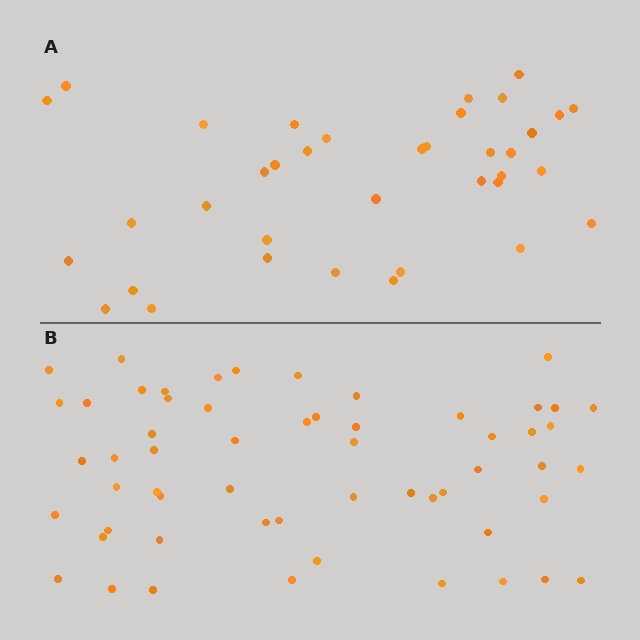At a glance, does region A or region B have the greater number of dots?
Region B (the bottom region) has more dots.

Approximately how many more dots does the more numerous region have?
Region B has approximately 20 more dots than region A.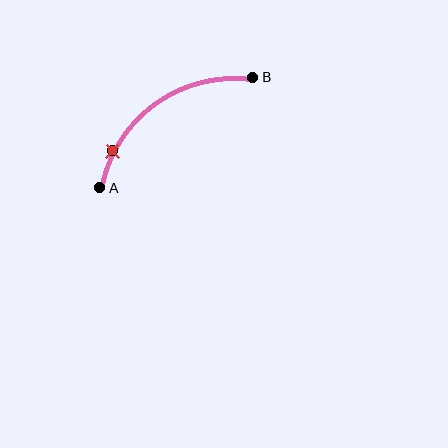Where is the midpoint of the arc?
The arc midpoint is the point on the curve farthest from the straight line joining A and B. It sits above and to the left of that line.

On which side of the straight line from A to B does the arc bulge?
The arc bulges above and to the left of the straight line connecting A and B.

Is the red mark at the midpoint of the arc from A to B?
No. The red mark lies on the arc but is closer to endpoint A. The arc midpoint would be at the point on the curve equidistant along the arc from both A and B.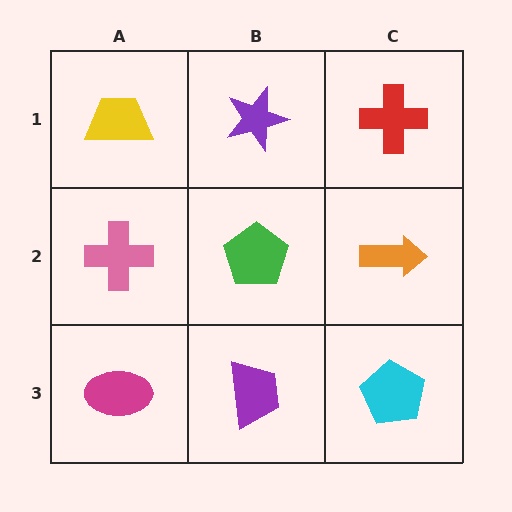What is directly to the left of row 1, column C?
A purple star.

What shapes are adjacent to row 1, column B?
A green pentagon (row 2, column B), a yellow trapezoid (row 1, column A), a red cross (row 1, column C).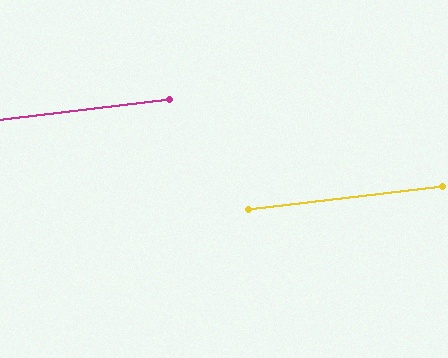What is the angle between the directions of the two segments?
Approximately 0 degrees.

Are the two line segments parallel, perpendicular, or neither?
Parallel — their directions differ by only 0.2°.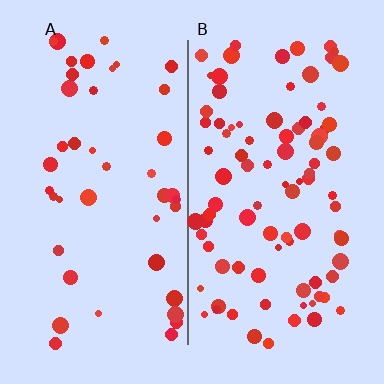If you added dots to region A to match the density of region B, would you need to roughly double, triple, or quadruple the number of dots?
Approximately double.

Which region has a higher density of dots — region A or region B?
B (the right).